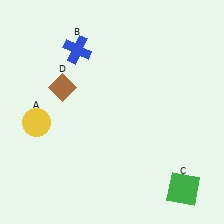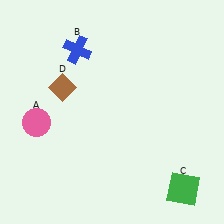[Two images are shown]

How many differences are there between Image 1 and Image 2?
There is 1 difference between the two images.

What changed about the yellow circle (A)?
In Image 1, A is yellow. In Image 2, it changed to pink.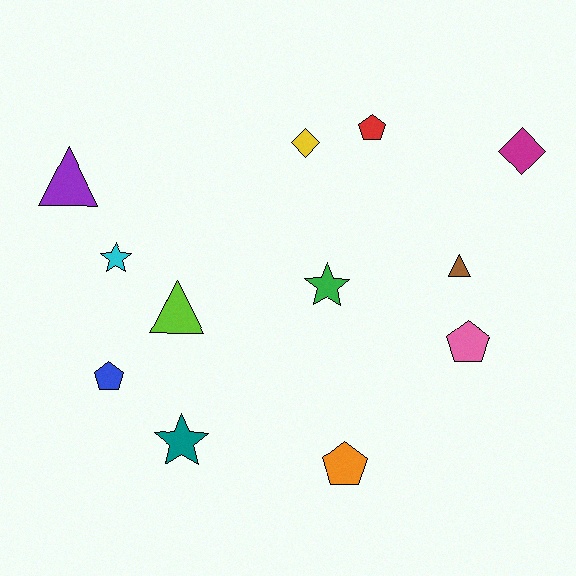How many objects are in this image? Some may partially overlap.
There are 12 objects.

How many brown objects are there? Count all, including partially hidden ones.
There is 1 brown object.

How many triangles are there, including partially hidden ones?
There are 3 triangles.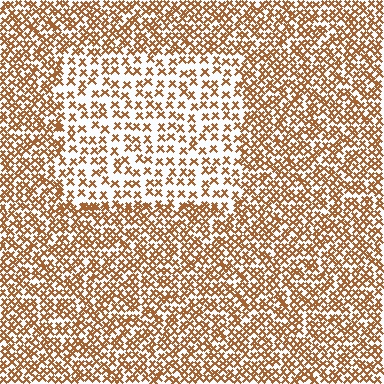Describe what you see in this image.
The image contains small brown elements arranged at two different densities. A rectangle-shaped region is visible where the elements are less densely packed than the surrounding area.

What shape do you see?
I see a rectangle.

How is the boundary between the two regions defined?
The boundary is defined by a change in element density (approximately 2.0x ratio). All elements are the same color, size, and shape.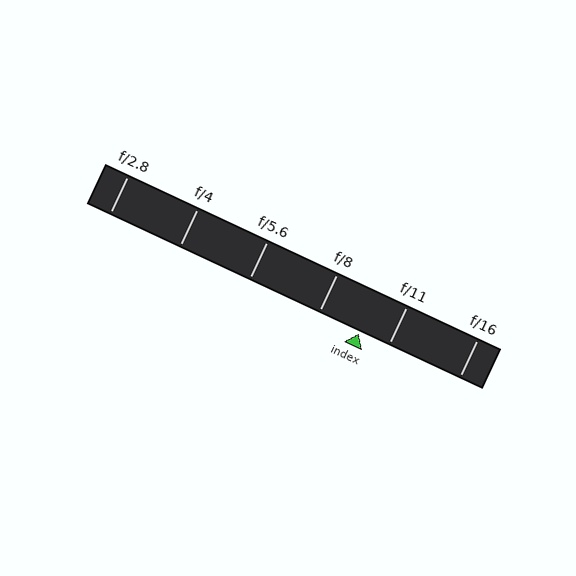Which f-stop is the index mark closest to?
The index mark is closest to f/11.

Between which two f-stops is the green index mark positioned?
The index mark is between f/8 and f/11.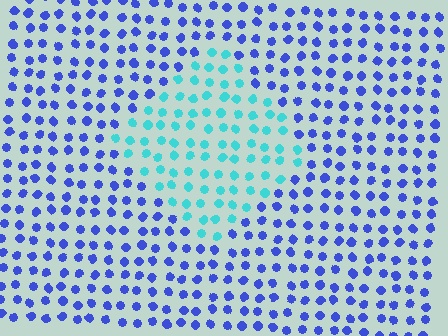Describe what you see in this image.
The image is filled with small blue elements in a uniform arrangement. A diamond-shaped region is visible where the elements are tinted to a slightly different hue, forming a subtle color boundary.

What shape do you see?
I see a diamond.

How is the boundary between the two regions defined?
The boundary is defined purely by a slight shift in hue (about 54 degrees). Spacing, size, and orientation are identical on both sides.